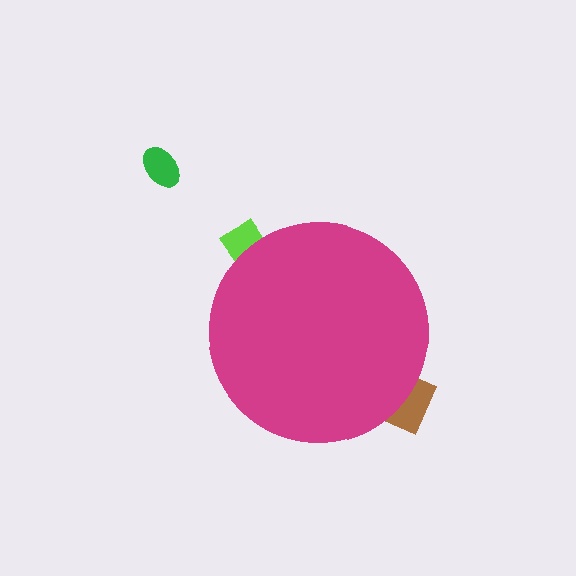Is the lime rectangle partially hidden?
Yes, the lime rectangle is partially hidden behind the magenta circle.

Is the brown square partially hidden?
Yes, the brown square is partially hidden behind the magenta circle.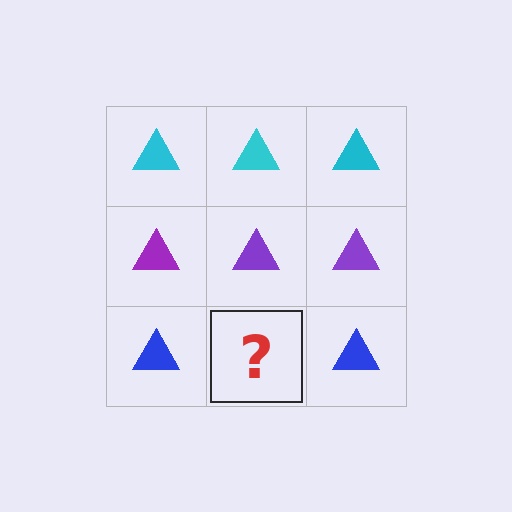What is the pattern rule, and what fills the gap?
The rule is that each row has a consistent color. The gap should be filled with a blue triangle.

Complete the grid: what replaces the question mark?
The question mark should be replaced with a blue triangle.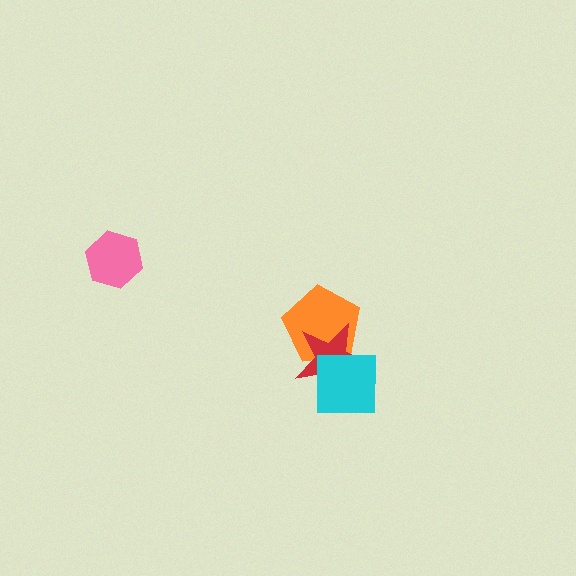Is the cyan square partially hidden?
No, no other shape covers it.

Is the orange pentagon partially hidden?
Yes, it is partially covered by another shape.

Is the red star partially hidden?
Yes, it is partially covered by another shape.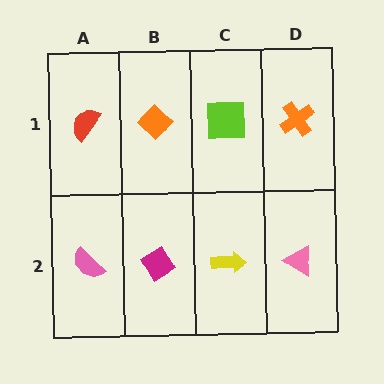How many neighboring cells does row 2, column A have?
2.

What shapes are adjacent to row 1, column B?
A magenta diamond (row 2, column B), a red semicircle (row 1, column A), a lime square (row 1, column C).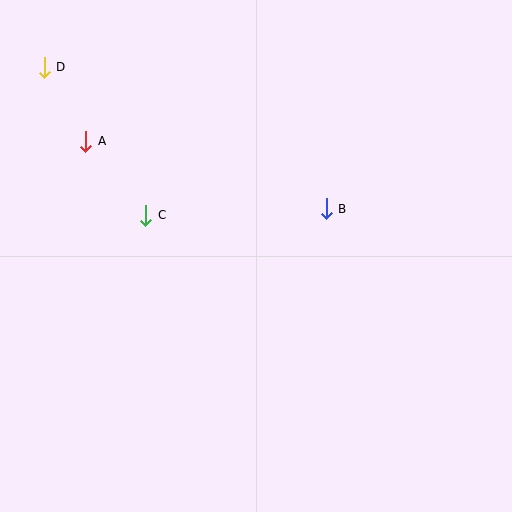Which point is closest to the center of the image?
Point B at (326, 209) is closest to the center.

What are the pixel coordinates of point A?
Point A is at (86, 141).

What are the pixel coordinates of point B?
Point B is at (326, 209).